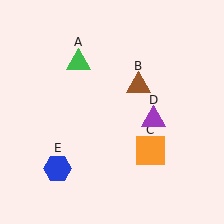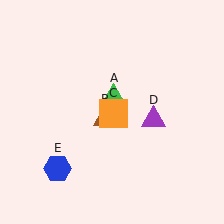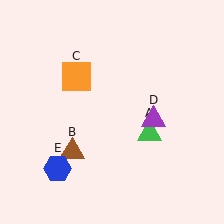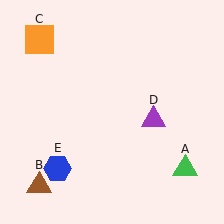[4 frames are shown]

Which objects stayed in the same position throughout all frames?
Purple triangle (object D) and blue hexagon (object E) remained stationary.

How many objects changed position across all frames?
3 objects changed position: green triangle (object A), brown triangle (object B), orange square (object C).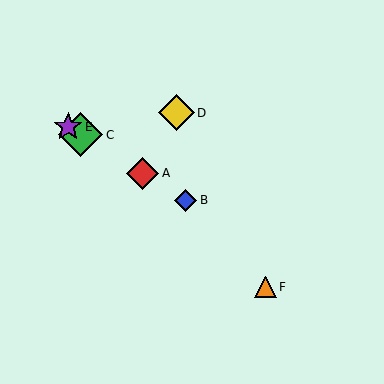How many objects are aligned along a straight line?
4 objects (A, B, C, E) are aligned along a straight line.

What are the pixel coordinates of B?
Object B is at (186, 200).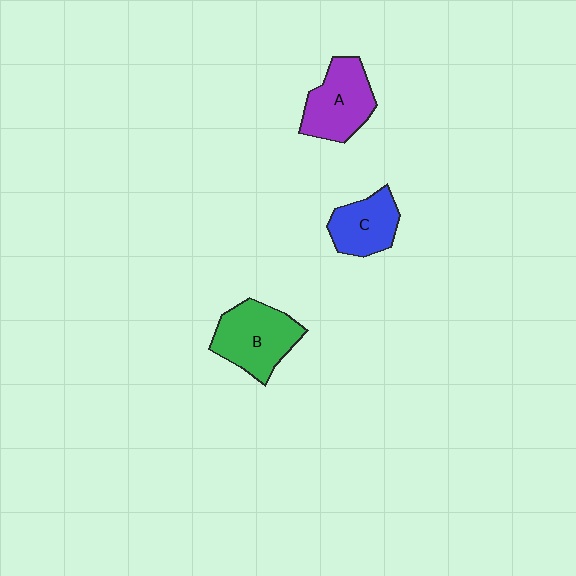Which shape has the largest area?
Shape B (green).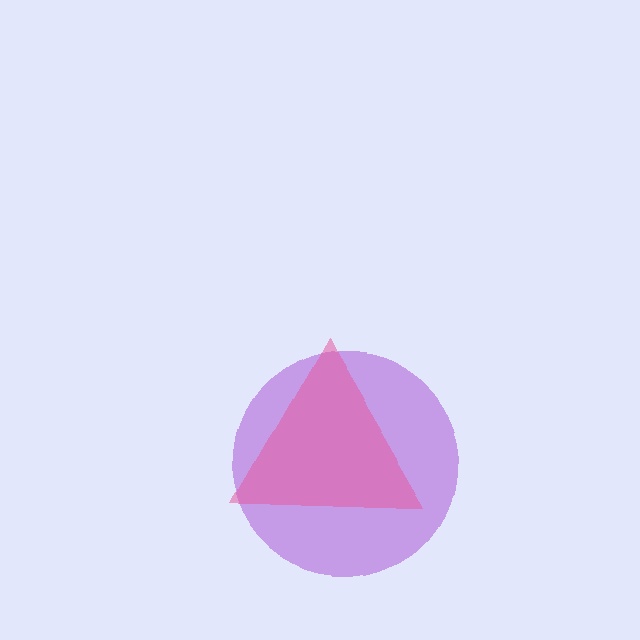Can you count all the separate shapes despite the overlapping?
Yes, there are 2 separate shapes.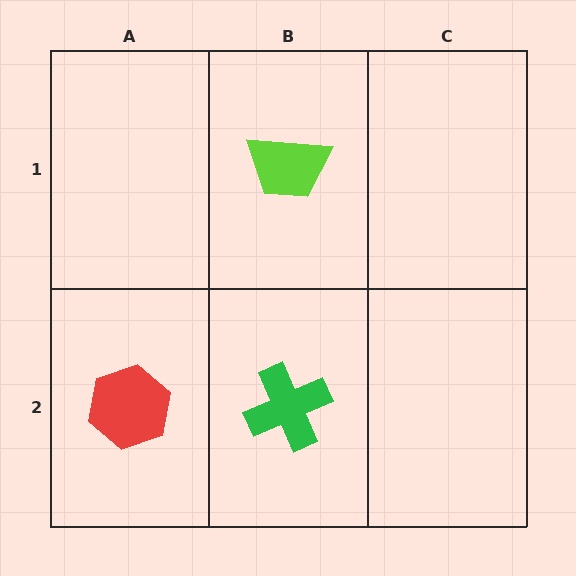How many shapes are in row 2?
2 shapes.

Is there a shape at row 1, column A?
No, that cell is empty.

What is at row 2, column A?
A red hexagon.